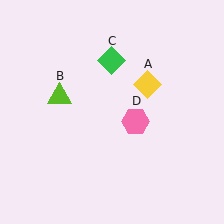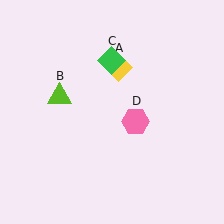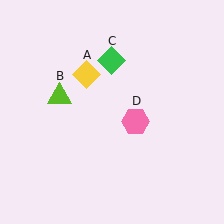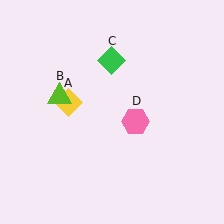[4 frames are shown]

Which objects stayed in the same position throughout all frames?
Lime triangle (object B) and green diamond (object C) and pink hexagon (object D) remained stationary.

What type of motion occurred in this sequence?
The yellow diamond (object A) rotated counterclockwise around the center of the scene.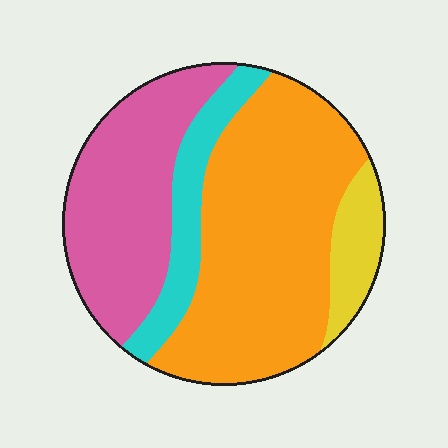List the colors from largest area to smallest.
From largest to smallest: orange, pink, cyan, yellow.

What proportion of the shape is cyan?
Cyan takes up less than a quarter of the shape.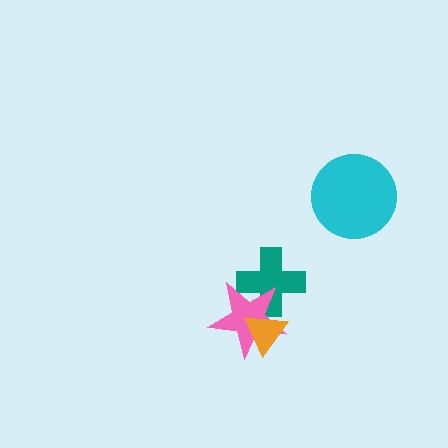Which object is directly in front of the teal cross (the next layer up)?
The pink star is directly in front of the teal cross.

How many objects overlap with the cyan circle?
0 objects overlap with the cyan circle.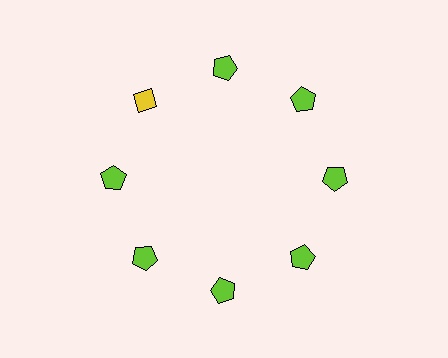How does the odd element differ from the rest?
It differs in both color (yellow instead of lime) and shape (diamond instead of pentagon).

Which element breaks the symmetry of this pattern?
The yellow diamond at roughly the 10 o'clock position breaks the symmetry. All other shapes are lime pentagons.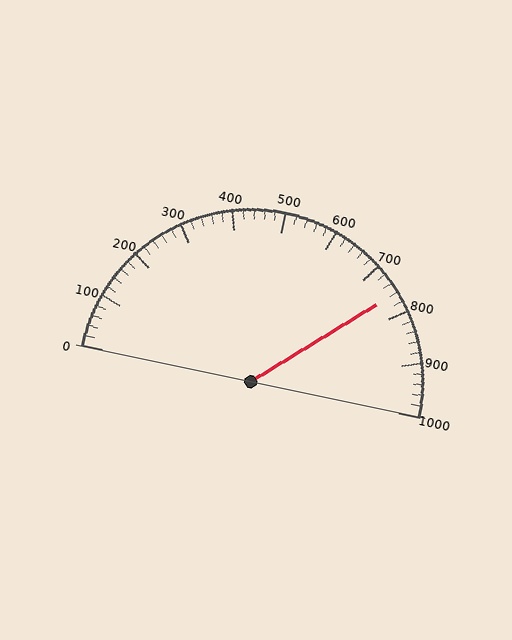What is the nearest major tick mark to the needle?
The nearest major tick mark is 800.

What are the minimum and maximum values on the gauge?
The gauge ranges from 0 to 1000.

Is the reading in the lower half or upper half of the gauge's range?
The reading is in the upper half of the range (0 to 1000).